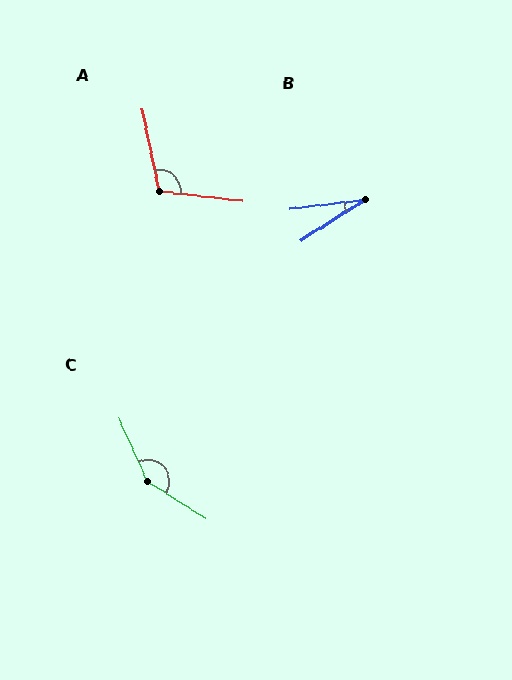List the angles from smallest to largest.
B (26°), A (109°), C (147°).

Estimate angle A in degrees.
Approximately 109 degrees.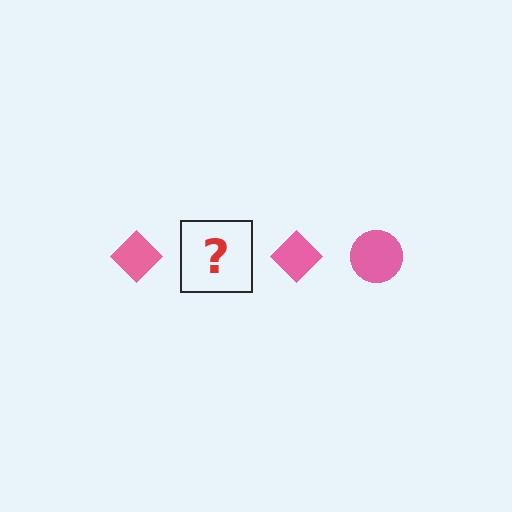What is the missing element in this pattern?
The missing element is a pink circle.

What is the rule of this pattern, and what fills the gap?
The rule is that the pattern cycles through diamond, circle shapes in pink. The gap should be filled with a pink circle.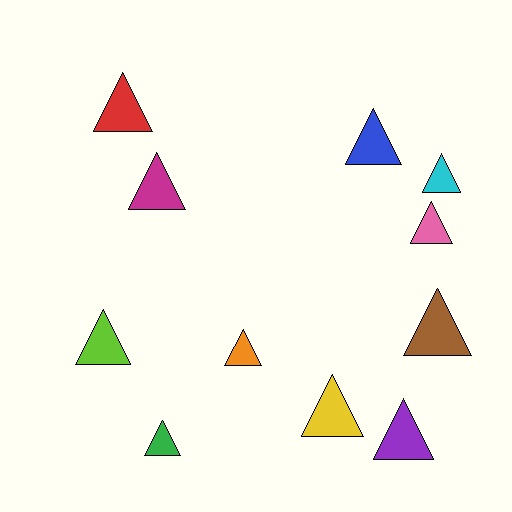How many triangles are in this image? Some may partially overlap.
There are 11 triangles.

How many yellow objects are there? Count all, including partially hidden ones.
There is 1 yellow object.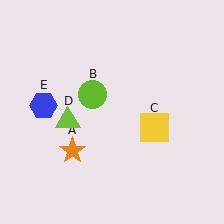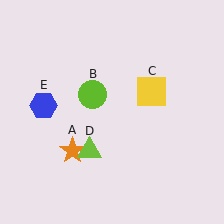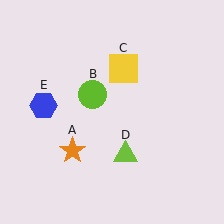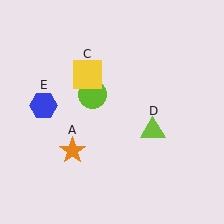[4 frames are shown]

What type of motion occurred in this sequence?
The yellow square (object C), lime triangle (object D) rotated counterclockwise around the center of the scene.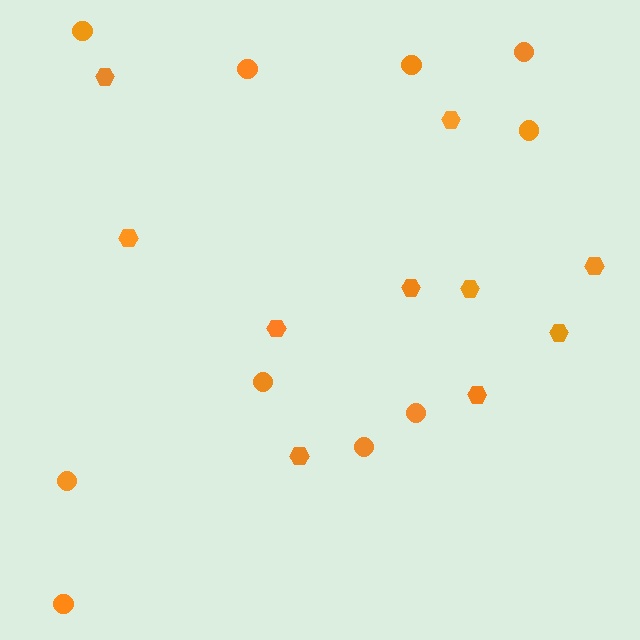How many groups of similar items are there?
There are 2 groups: one group of hexagons (10) and one group of circles (10).